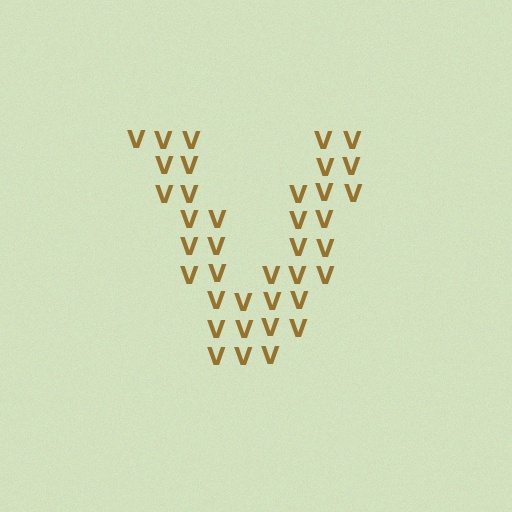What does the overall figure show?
The overall figure shows the letter V.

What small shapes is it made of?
It is made of small letter V's.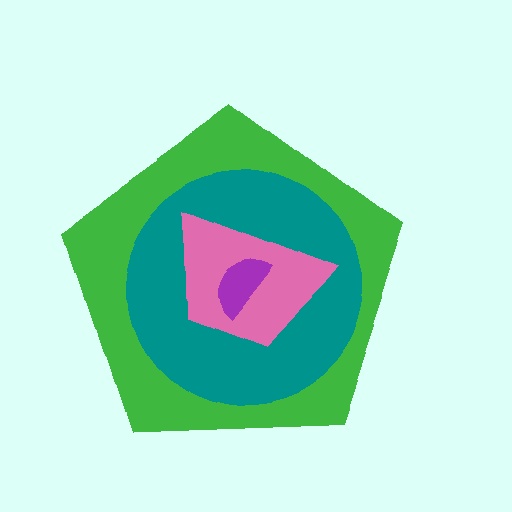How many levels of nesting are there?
4.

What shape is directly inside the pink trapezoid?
The purple semicircle.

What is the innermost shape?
The purple semicircle.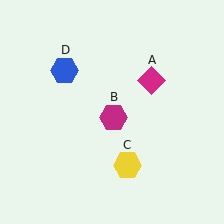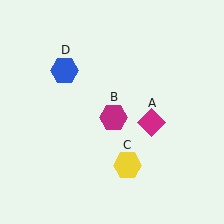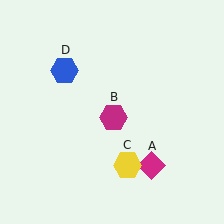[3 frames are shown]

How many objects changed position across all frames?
1 object changed position: magenta diamond (object A).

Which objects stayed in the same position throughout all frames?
Magenta hexagon (object B) and yellow hexagon (object C) and blue hexagon (object D) remained stationary.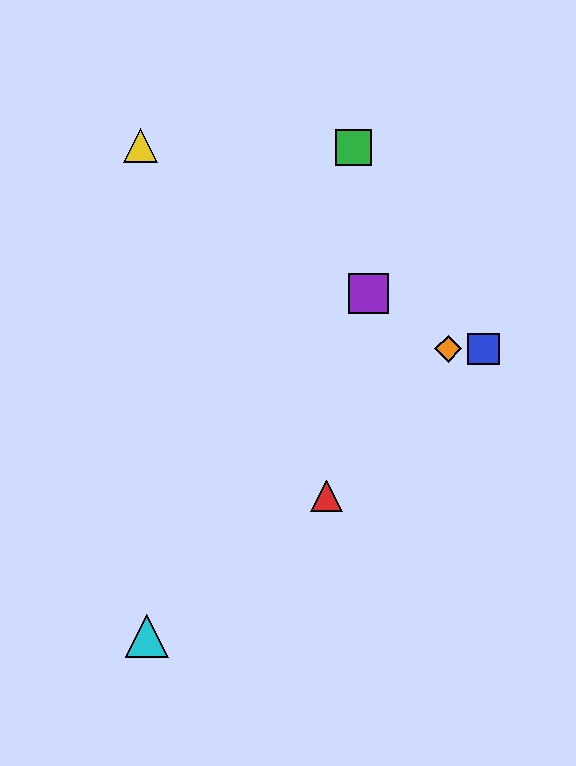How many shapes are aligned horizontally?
2 shapes (the blue square, the orange diamond) are aligned horizontally.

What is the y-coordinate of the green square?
The green square is at y≈147.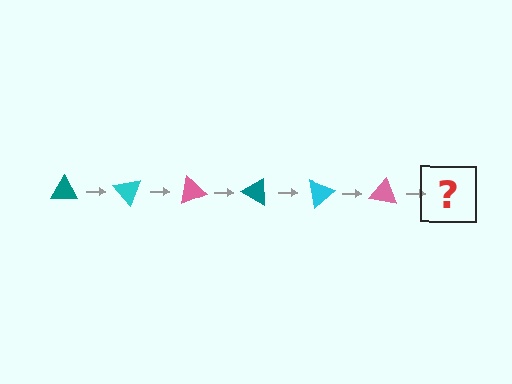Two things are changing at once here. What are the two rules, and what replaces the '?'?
The two rules are that it rotates 50 degrees each step and the color cycles through teal, cyan, and pink. The '?' should be a teal triangle, rotated 300 degrees from the start.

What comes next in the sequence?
The next element should be a teal triangle, rotated 300 degrees from the start.